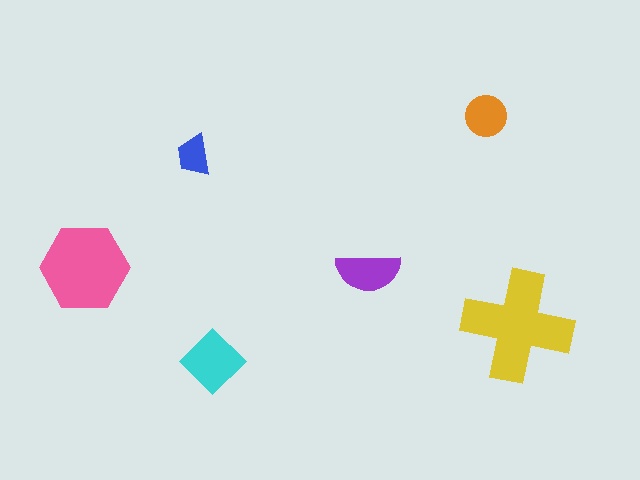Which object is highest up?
The orange circle is topmost.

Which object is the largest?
The yellow cross.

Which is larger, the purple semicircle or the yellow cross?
The yellow cross.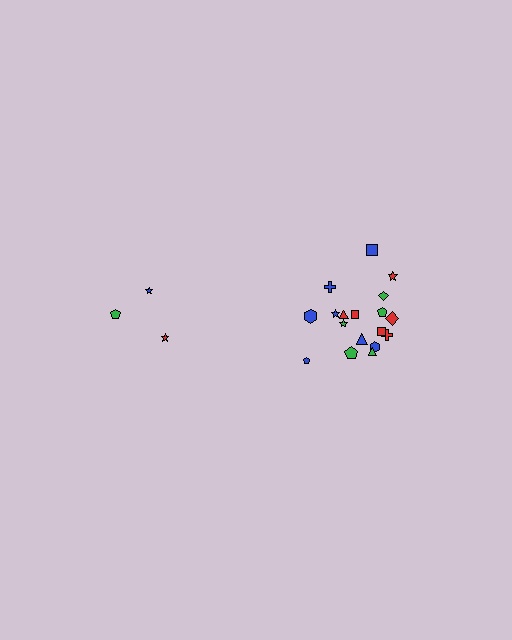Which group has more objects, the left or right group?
The right group.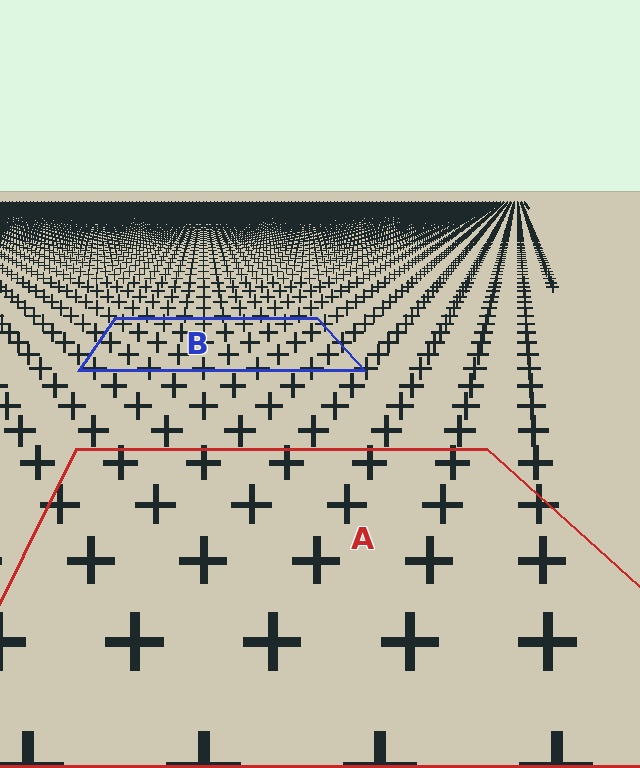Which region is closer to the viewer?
Region A is closer. The texture elements there are larger and more spread out.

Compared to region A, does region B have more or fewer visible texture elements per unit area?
Region B has more texture elements per unit area — they are packed more densely because it is farther away.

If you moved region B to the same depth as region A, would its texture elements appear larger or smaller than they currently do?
They would appear larger. At a closer depth, the same texture elements are projected at a bigger on-screen size.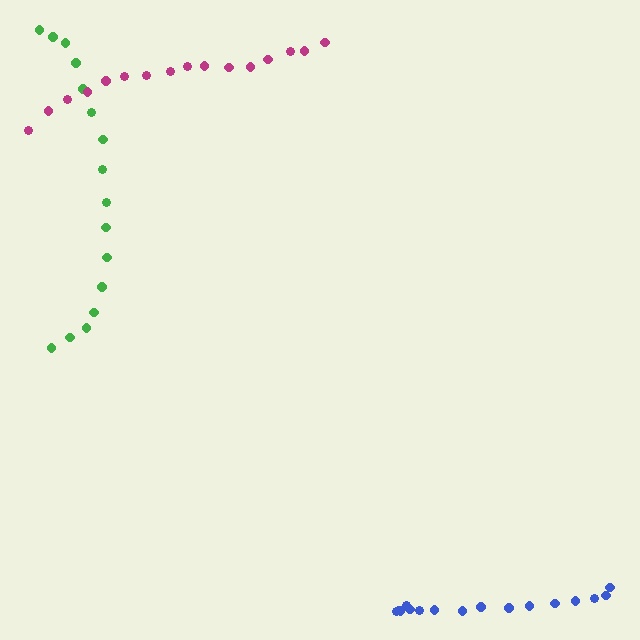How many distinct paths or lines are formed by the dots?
There are 3 distinct paths.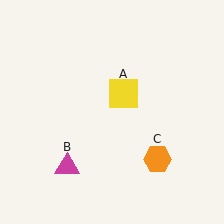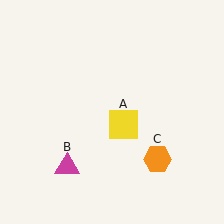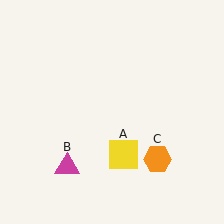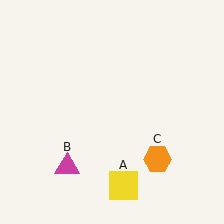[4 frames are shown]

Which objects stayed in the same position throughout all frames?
Magenta triangle (object B) and orange hexagon (object C) remained stationary.